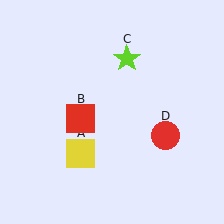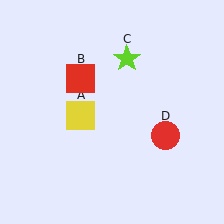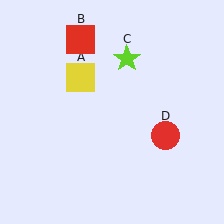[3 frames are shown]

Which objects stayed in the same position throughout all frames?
Lime star (object C) and red circle (object D) remained stationary.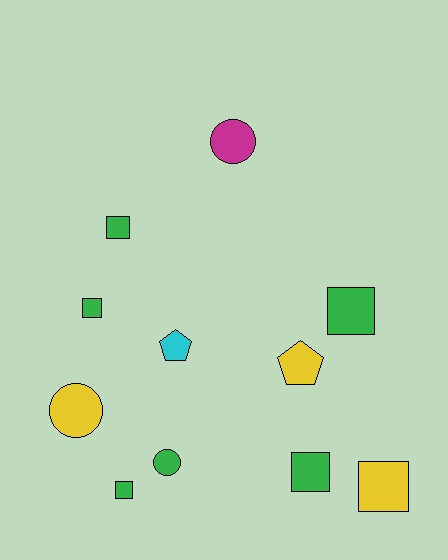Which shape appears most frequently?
Square, with 6 objects.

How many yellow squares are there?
There is 1 yellow square.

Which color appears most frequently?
Green, with 6 objects.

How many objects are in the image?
There are 11 objects.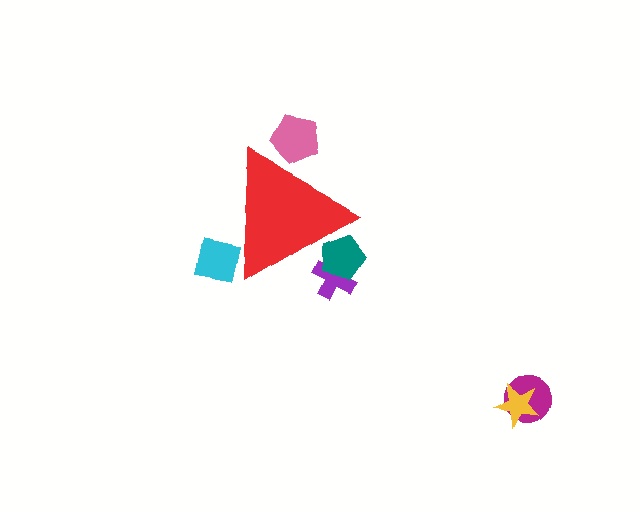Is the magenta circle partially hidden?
No, the magenta circle is fully visible.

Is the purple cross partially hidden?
Yes, the purple cross is partially hidden behind the red triangle.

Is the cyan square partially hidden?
Yes, the cyan square is partially hidden behind the red triangle.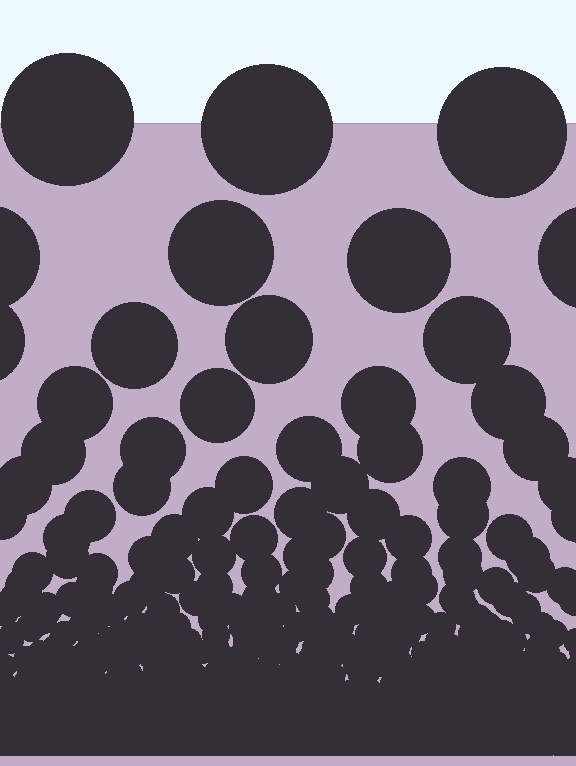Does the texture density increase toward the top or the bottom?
Density increases toward the bottom.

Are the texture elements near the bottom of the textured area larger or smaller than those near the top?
Smaller. The gradient is inverted — elements near the bottom are smaller and denser.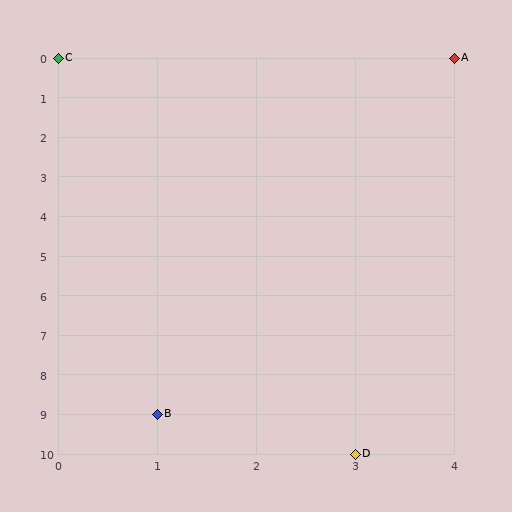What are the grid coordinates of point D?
Point D is at grid coordinates (3, 10).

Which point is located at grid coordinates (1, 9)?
Point B is at (1, 9).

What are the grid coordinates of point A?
Point A is at grid coordinates (4, 0).